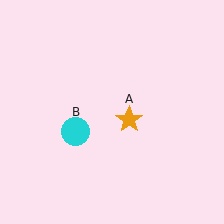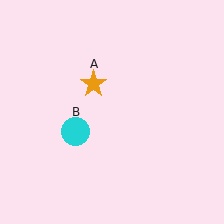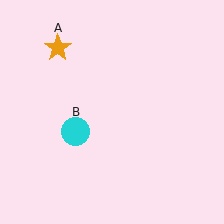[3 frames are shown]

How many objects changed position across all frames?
1 object changed position: orange star (object A).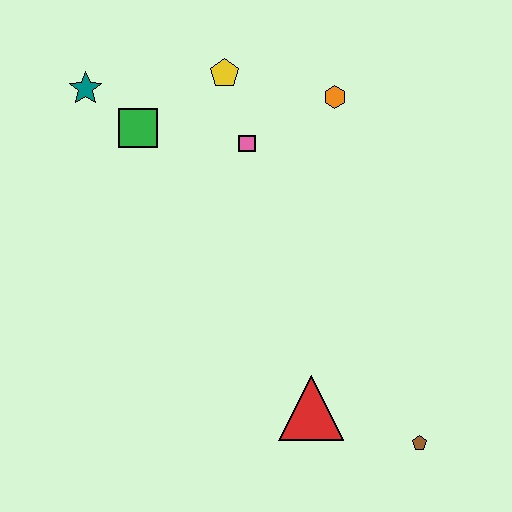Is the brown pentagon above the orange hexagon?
No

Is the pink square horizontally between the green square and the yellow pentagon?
No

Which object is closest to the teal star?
The green square is closest to the teal star.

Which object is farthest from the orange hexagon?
The brown pentagon is farthest from the orange hexagon.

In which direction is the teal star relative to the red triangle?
The teal star is above the red triangle.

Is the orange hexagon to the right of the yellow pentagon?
Yes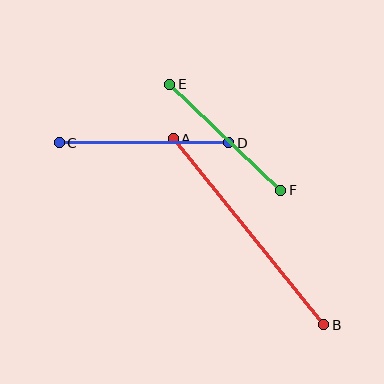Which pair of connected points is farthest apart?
Points A and B are farthest apart.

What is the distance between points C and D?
The distance is approximately 169 pixels.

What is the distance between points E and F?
The distance is approximately 154 pixels.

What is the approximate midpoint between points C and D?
The midpoint is at approximately (144, 143) pixels.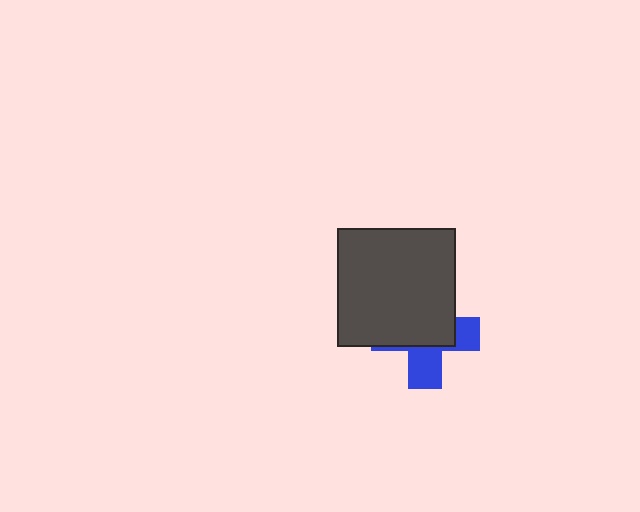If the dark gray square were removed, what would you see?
You would see the complete blue cross.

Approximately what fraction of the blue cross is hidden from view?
Roughly 61% of the blue cross is hidden behind the dark gray square.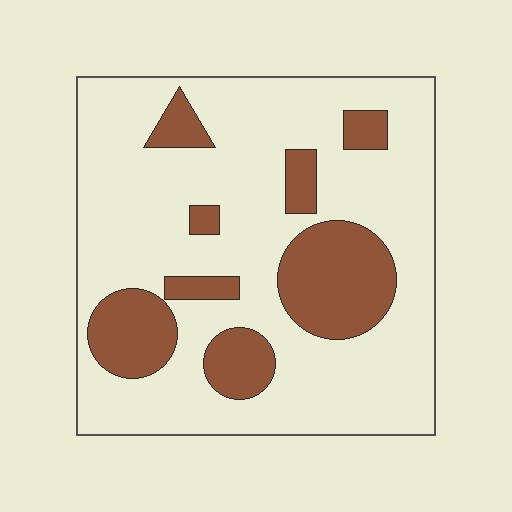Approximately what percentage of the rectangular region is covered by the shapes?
Approximately 25%.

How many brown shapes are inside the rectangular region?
8.